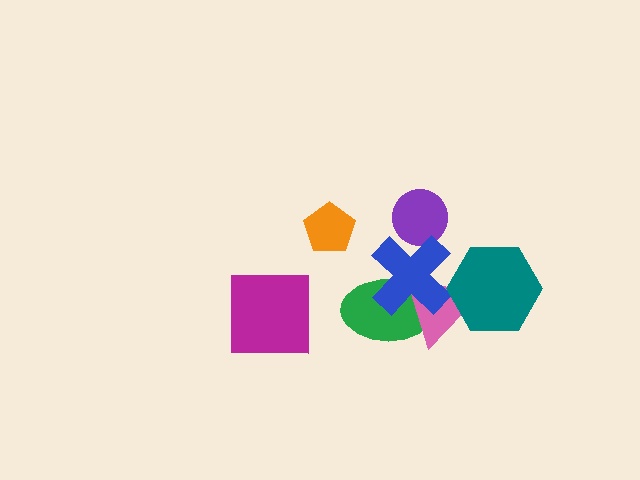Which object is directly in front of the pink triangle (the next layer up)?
The blue cross is directly in front of the pink triangle.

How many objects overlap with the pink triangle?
3 objects overlap with the pink triangle.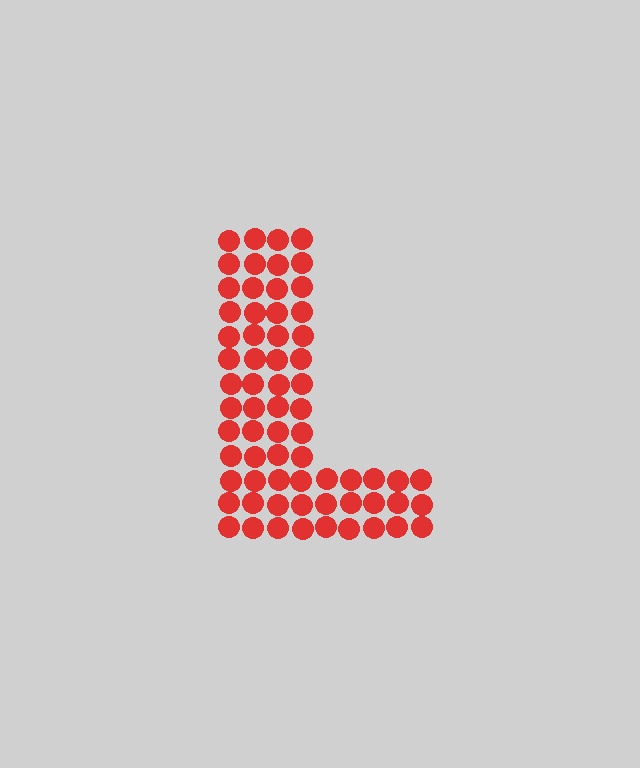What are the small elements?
The small elements are circles.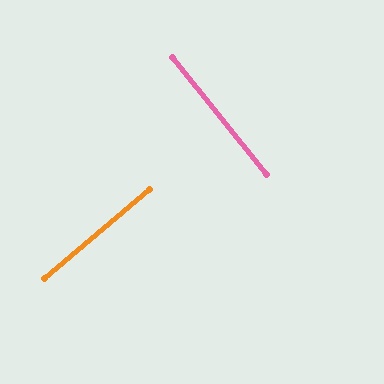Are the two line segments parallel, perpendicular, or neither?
Perpendicular — they meet at approximately 88°.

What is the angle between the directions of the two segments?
Approximately 88 degrees.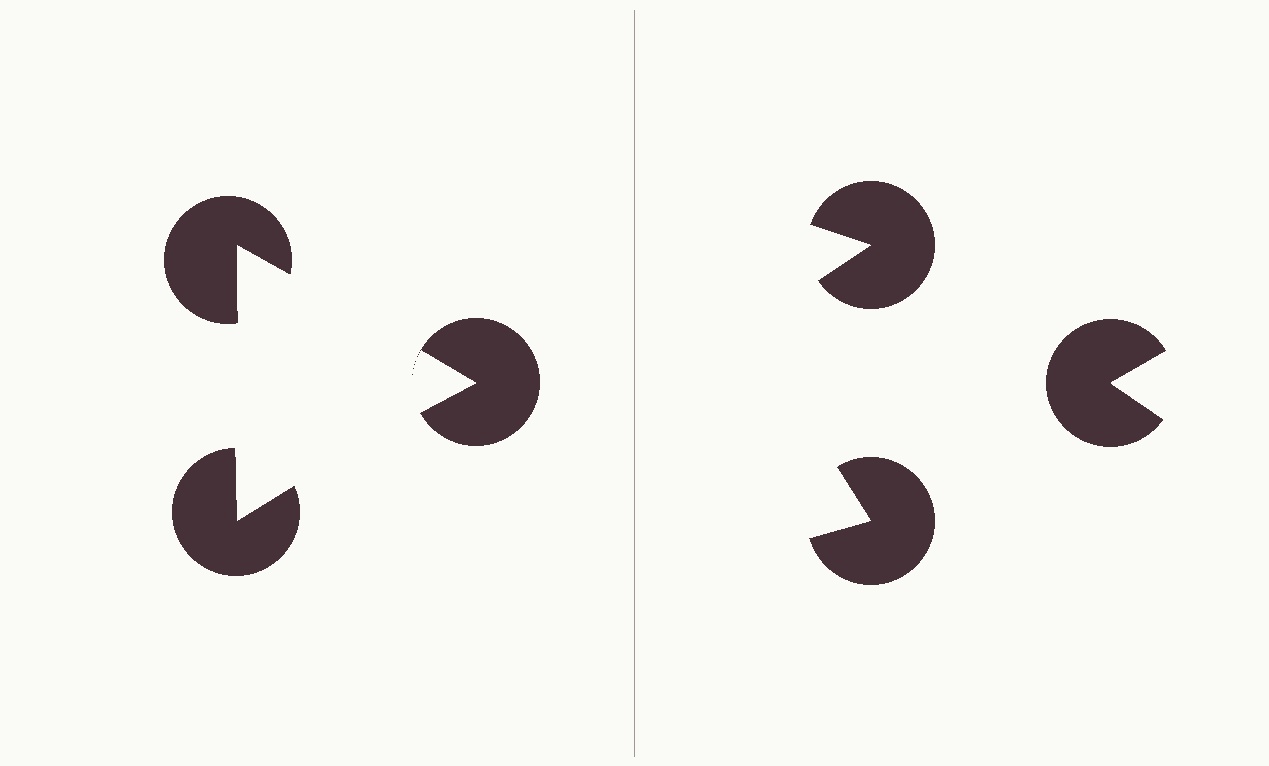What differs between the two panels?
The pac-man discs are positioned identically on both sides; only the wedge orientations differ. On the left they align to a triangle; on the right they are misaligned.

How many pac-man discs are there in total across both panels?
6 — 3 on each side.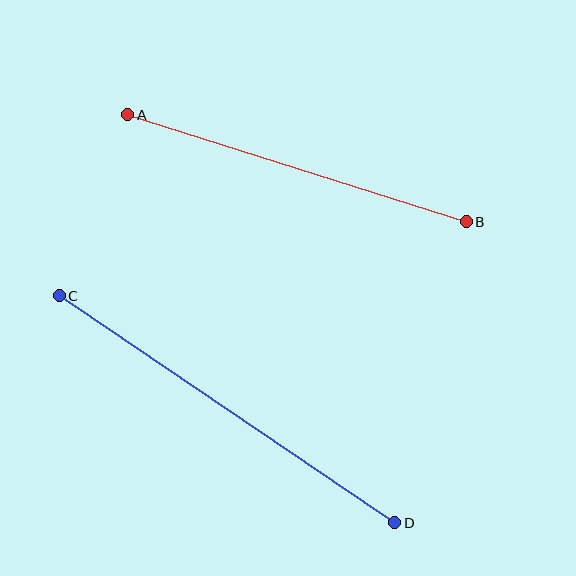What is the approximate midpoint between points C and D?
The midpoint is at approximately (227, 409) pixels.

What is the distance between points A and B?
The distance is approximately 355 pixels.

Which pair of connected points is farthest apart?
Points C and D are farthest apart.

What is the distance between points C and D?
The distance is approximately 405 pixels.